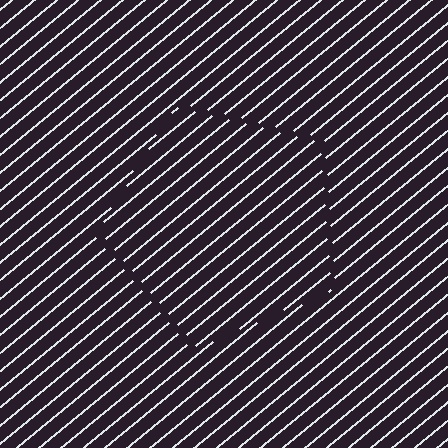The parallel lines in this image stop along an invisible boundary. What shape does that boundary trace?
An illusory pentagon. The interior of the shape contains the same grating, shifted by half a period — the contour is defined by the phase discontinuity where line-ends from the inner and outer gratings abut.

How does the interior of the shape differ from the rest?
The interior of the shape contains the same grating, shifted by half a period — the contour is defined by the phase discontinuity where line-ends from the inner and outer gratings abut.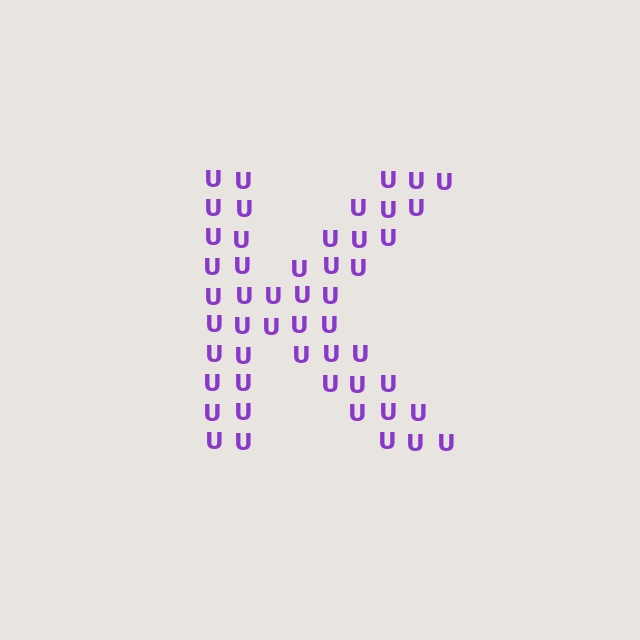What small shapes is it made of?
It is made of small letter U's.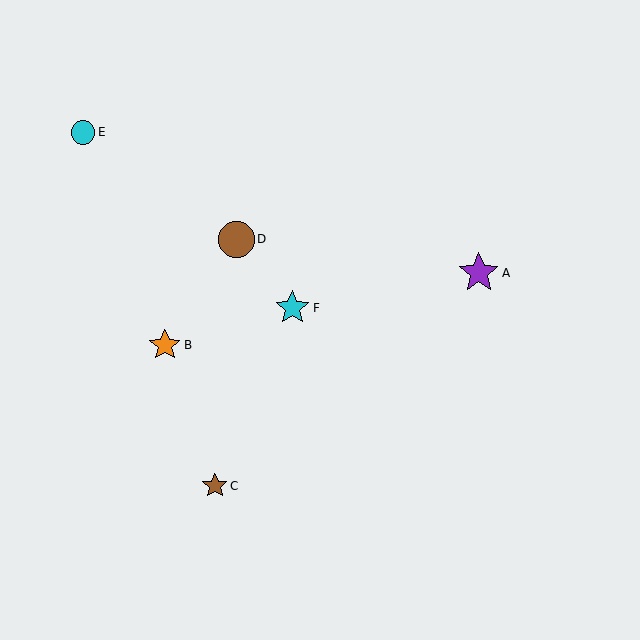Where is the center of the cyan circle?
The center of the cyan circle is at (83, 132).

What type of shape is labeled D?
Shape D is a brown circle.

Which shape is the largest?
The purple star (labeled A) is the largest.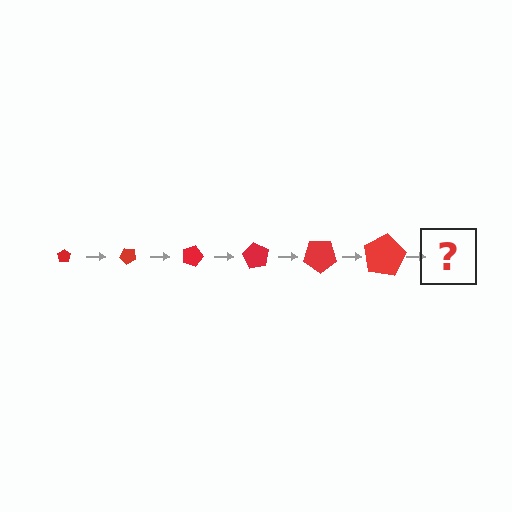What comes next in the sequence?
The next element should be a pentagon, larger than the previous one and rotated 270 degrees from the start.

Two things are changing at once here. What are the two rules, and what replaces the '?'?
The two rules are that the pentagon grows larger each step and it rotates 45 degrees each step. The '?' should be a pentagon, larger than the previous one and rotated 270 degrees from the start.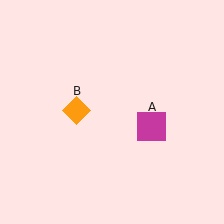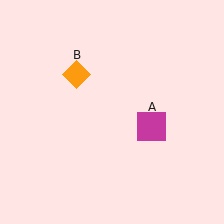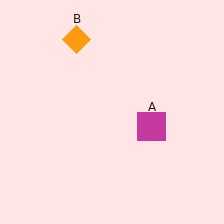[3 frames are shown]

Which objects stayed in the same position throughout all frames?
Magenta square (object A) remained stationary.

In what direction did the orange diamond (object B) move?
The orange diamond (object B) moved up.